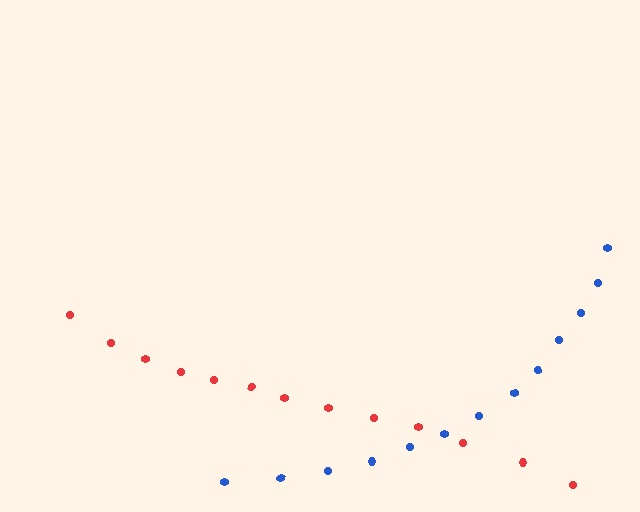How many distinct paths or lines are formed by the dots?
There are 2 distinct paths.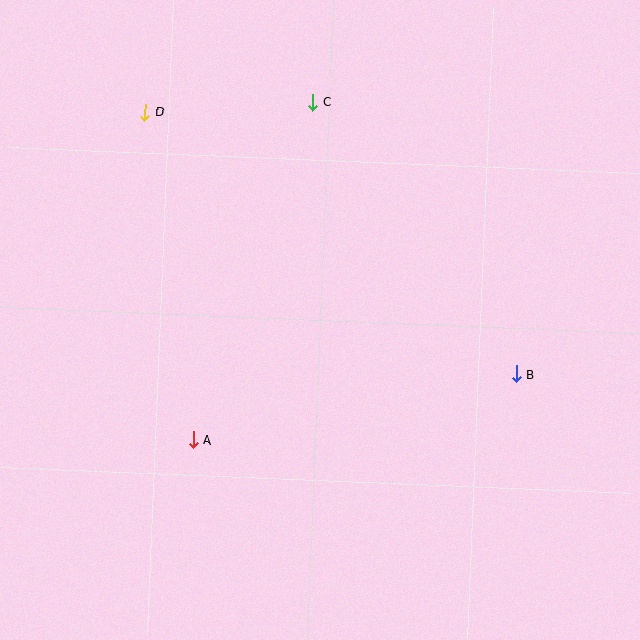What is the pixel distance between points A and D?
The distance between A and D is 331 pixels.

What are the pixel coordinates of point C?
Point C is at (313, 102).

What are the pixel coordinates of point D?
Point D is at (145, 112).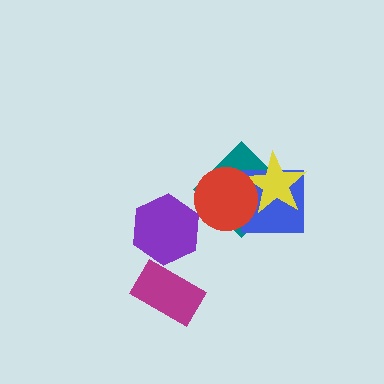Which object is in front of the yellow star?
The red circle is in front of the yellow star.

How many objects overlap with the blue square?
3 objects overlap with the blue square.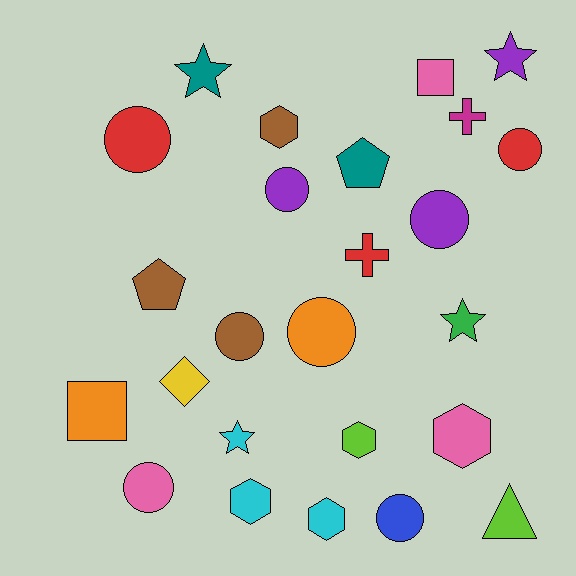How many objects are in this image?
There are 25 objects.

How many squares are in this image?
There are 2 squares.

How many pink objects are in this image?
There are 3 pink objects.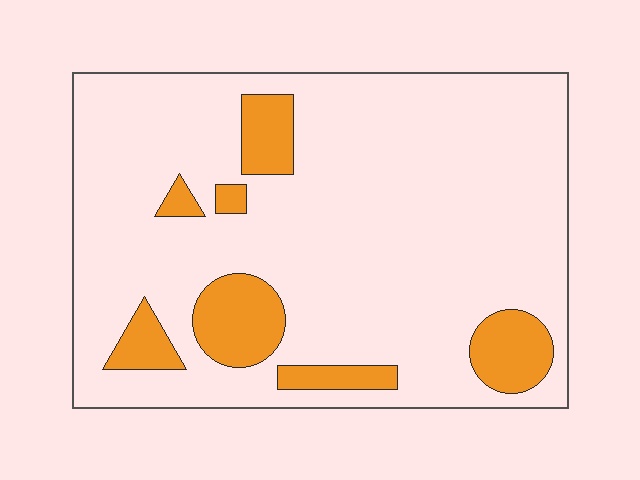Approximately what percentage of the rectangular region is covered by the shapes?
Approximately 15%.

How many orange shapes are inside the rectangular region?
7.